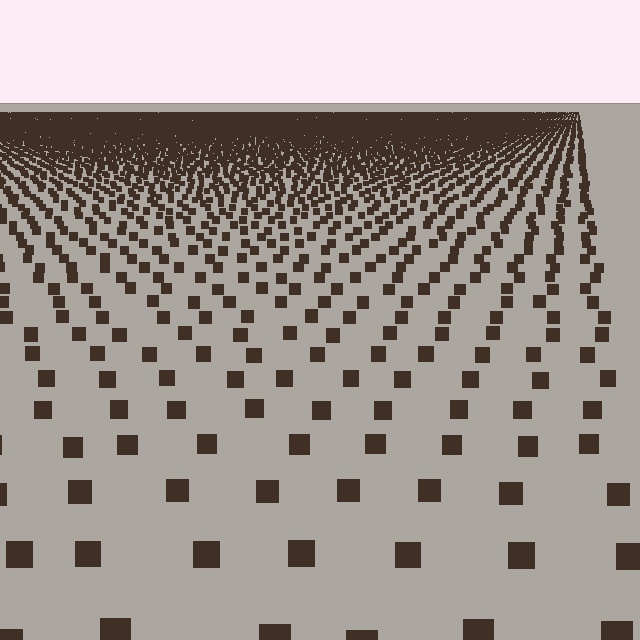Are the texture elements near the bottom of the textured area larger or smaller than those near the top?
Larger. Near the bottom, elements are closer to the viewer and appear at a bigger on-screen size.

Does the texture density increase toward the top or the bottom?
Density increases toward the top.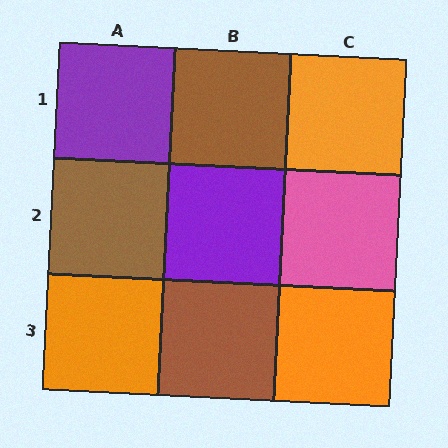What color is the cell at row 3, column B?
Brown.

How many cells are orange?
3 cells are orange.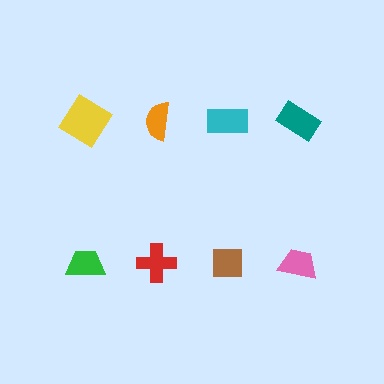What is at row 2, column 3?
A brown square.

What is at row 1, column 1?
A yellow diamond.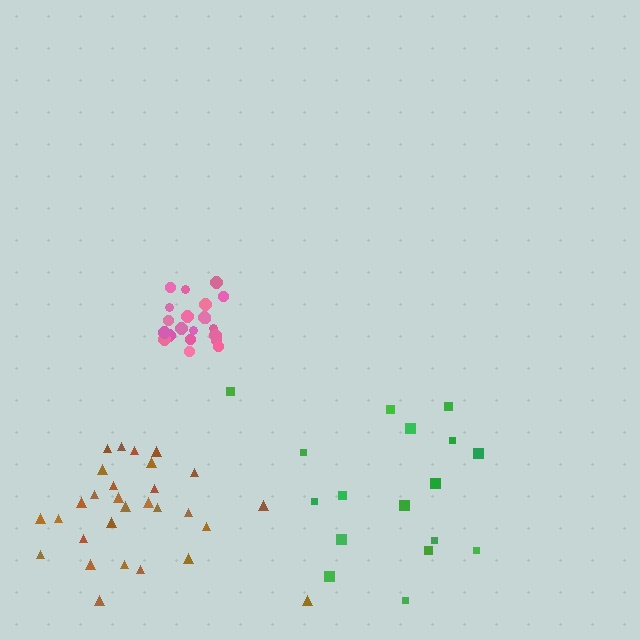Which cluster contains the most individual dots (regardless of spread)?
Brown (29).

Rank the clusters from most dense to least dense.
pink, brown, green.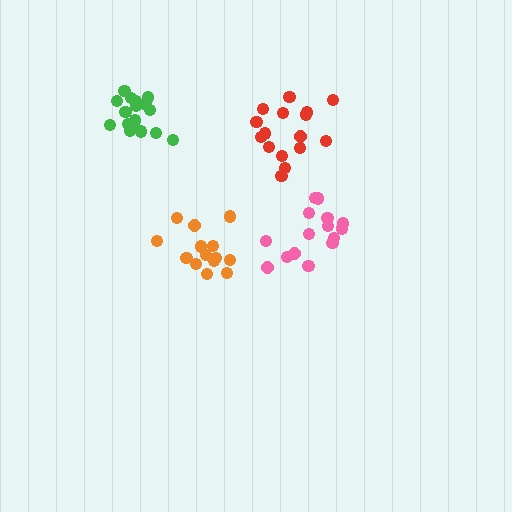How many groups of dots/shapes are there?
There are 4 groups.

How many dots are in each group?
Group 1: 17 dots, Group 2: 16 dots, Group 3: 15 dots, Group 4: 14 dots (62 total).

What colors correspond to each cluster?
The clusters are colored: green, red, pink, orange.